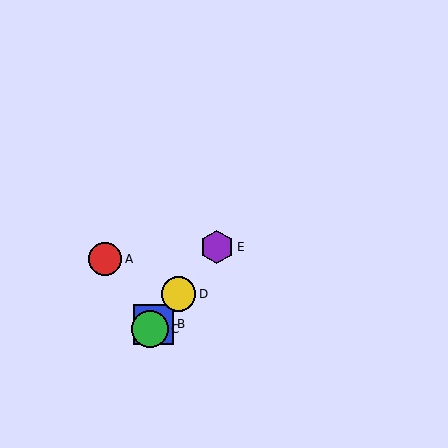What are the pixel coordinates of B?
Object B is at (154, 324).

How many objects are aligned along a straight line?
4 objects (B, C, D, E) are aligned along a straight line.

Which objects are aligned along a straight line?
Objects B, C, D, E are aligned along a straight line.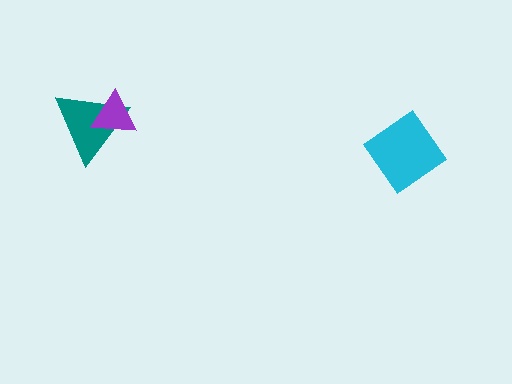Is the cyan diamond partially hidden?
No, no other shape covers it.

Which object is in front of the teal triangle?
The purple triangle is in front of the teal triangle.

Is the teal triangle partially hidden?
Yes, it is partially covered by another shape.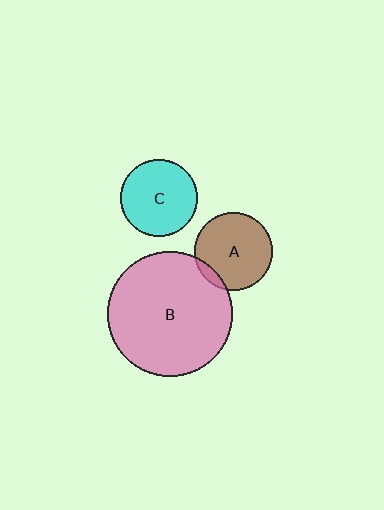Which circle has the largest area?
Circle B (pink).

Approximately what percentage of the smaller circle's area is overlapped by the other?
Approximately 10%.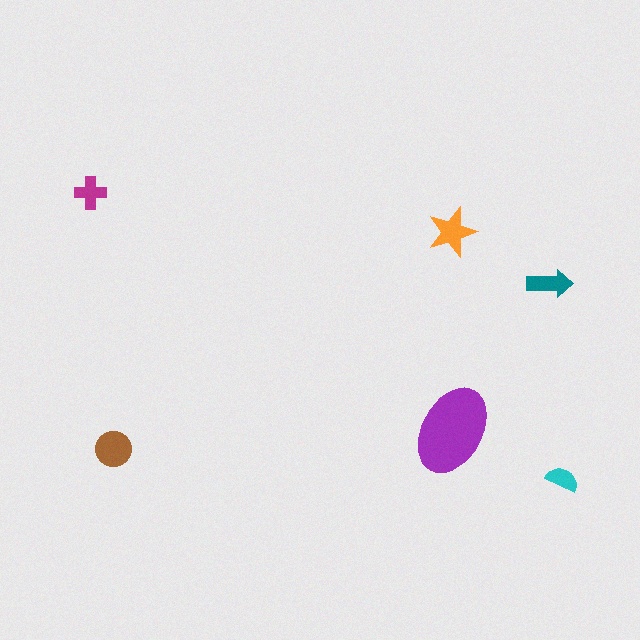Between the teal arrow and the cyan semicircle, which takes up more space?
The teal arrow.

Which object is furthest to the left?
The magenta cross is leftmost.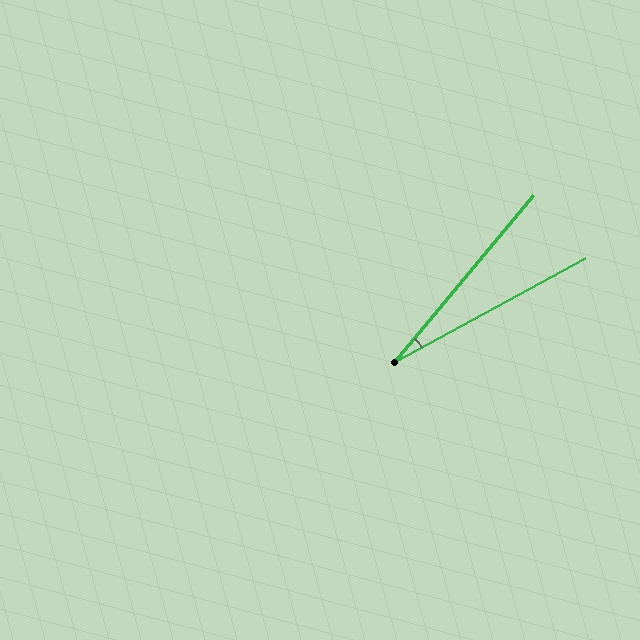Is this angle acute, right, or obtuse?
It is acute.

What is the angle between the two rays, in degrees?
Approximately 22 degrees.